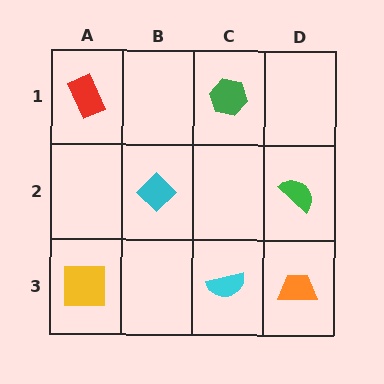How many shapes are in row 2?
2 shapes.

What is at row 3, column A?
A yellow square.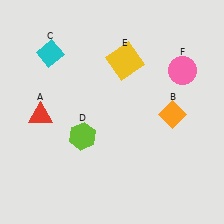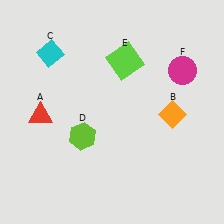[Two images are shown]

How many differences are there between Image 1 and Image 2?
There are 2 differences between the two images.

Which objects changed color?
E changed from yellow to lime. F changed from pink to magenta.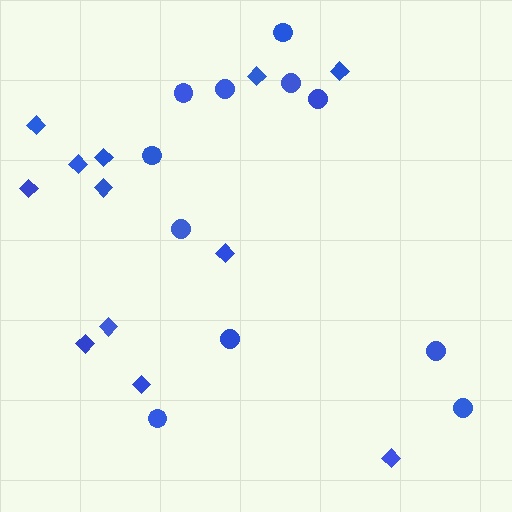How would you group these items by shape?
There are 2 groups: one group of circles (11) and one group of diamonds (12).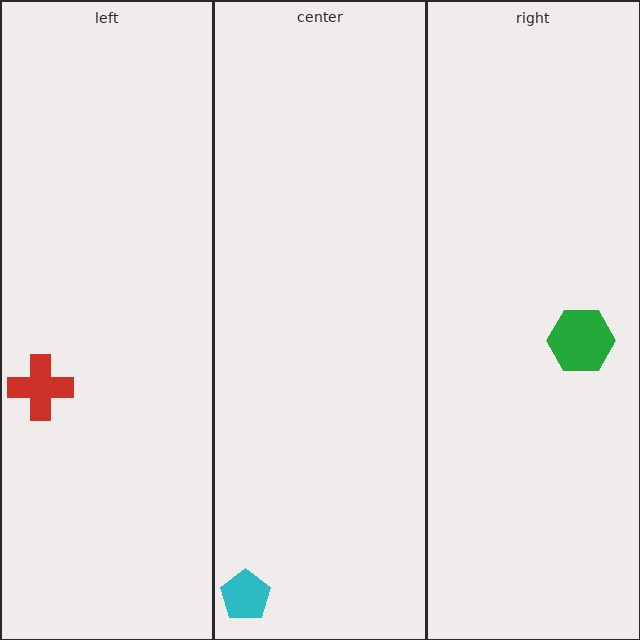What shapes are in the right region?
The green hexagon.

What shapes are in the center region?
The cyan pentagon.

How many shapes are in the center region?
1.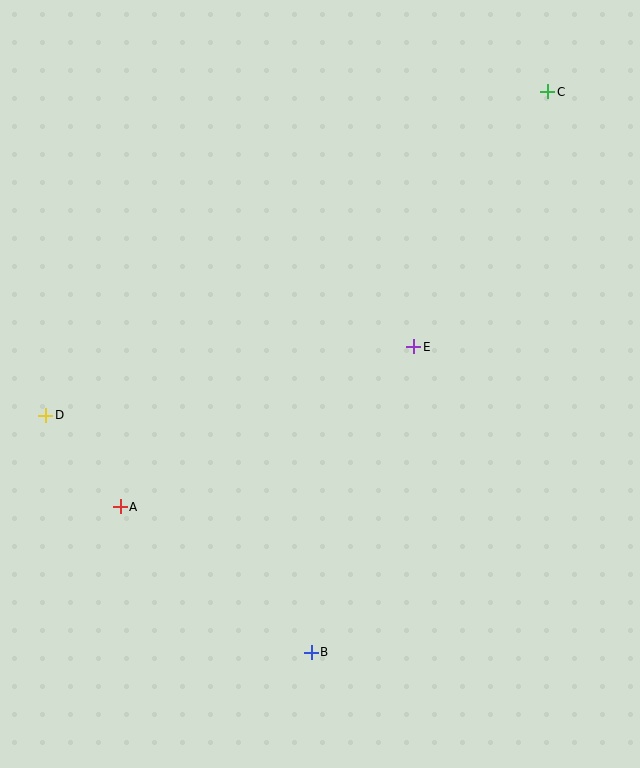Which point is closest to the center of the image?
Point E at (414, 347) is closest to the center.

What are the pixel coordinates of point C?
Point C is at (548, 92).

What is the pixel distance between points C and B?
The distance between C and B is 608 pixels.